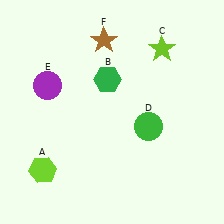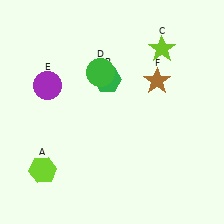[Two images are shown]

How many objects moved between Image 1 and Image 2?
2 objects moved between the two images.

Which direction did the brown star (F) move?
The brown star (F) moved right.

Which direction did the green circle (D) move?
The green circle (D) moved up.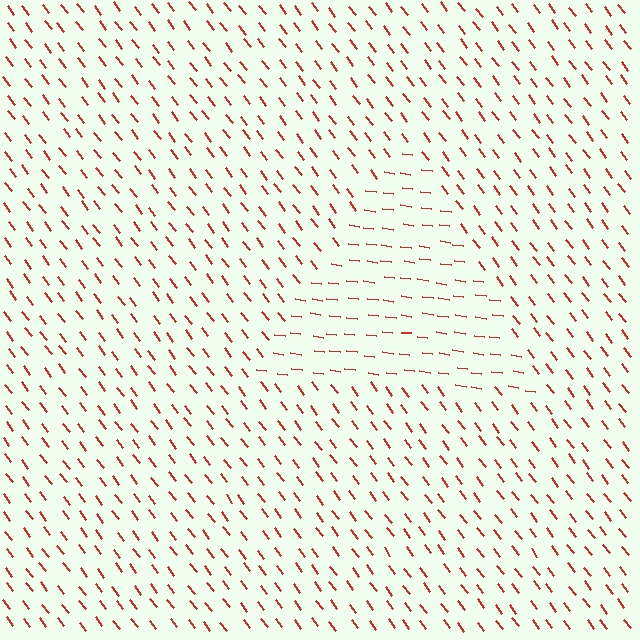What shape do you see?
I see a triangle.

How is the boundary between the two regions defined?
The boundary is defined purely by a change in line orientation (approximately 45 degrees difference). All lines are the same color and thickness.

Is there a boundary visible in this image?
Yes, there is a texture boundary formed by a change in line orientation.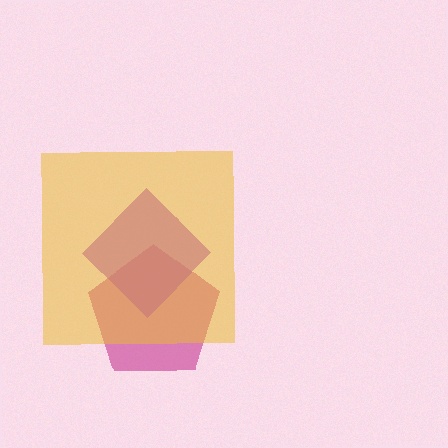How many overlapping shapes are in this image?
There are 3 overlapping shapes in the image.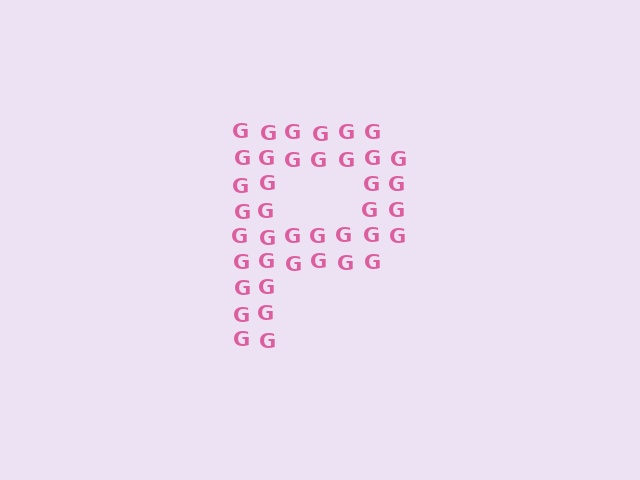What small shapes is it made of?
It is made of small letter G's.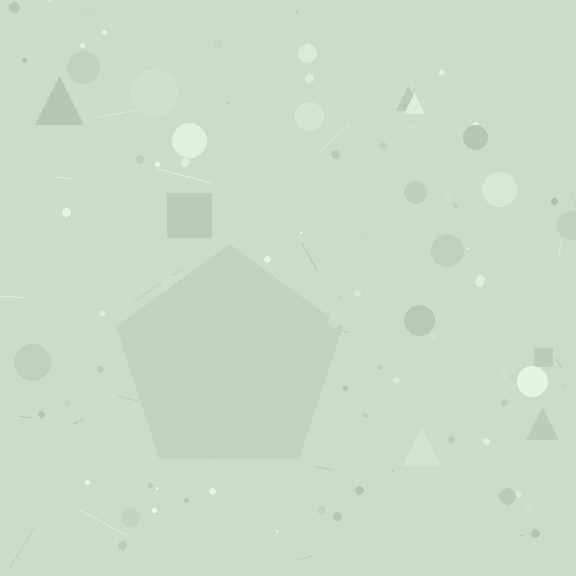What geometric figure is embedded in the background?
A pentagon is embedded in the background.